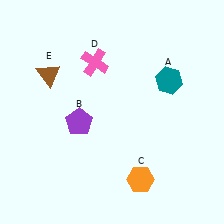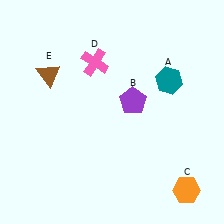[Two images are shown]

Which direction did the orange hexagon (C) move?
The orange hexagon (C) moved right.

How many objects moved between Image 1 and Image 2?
2 objects moved between the two images.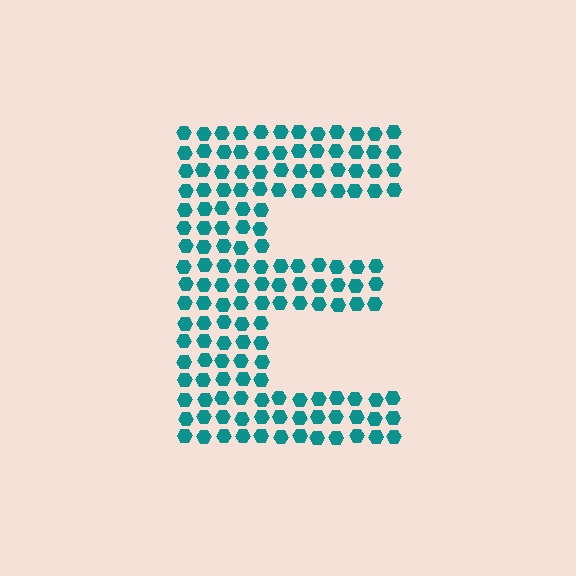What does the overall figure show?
The overall figure shows the letter E.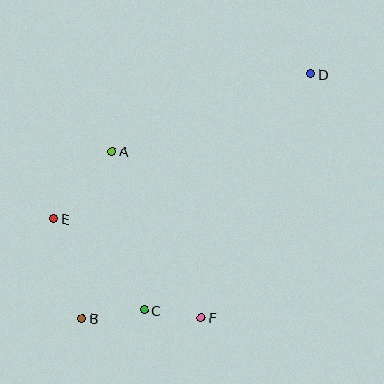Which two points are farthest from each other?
Points B and D are farthest from each other.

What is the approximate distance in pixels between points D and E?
The distance between D and E is approximately 295 pixels.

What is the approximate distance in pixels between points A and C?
The distance between A and C is approximately 162 pixels.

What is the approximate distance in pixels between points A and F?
The distance between A and F is approximately 189 pixels.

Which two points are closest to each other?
Points C and F are closest to each other.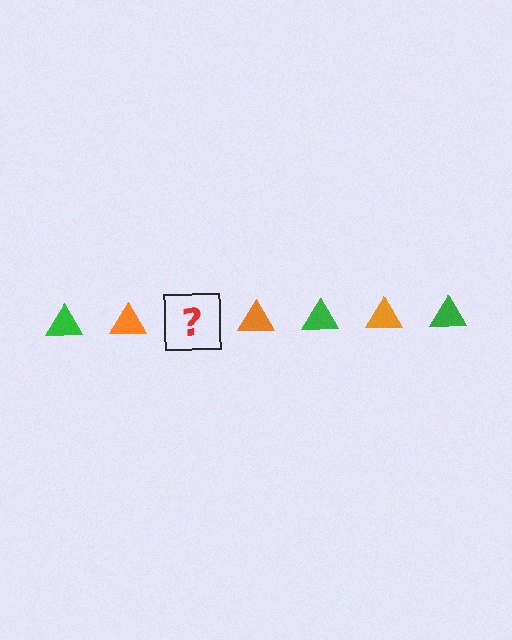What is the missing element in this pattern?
The missing element is a green triangle.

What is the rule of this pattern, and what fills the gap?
The rule is that the pattern cycles through green, orange triangles. The gap should be filled with a green triangle.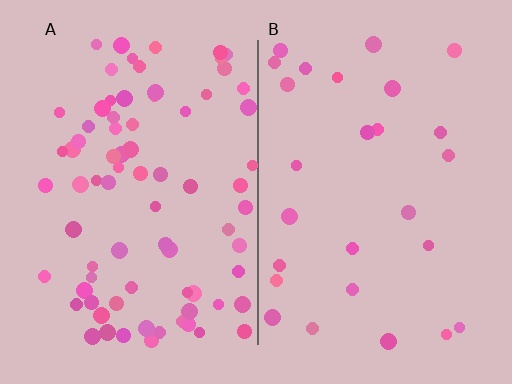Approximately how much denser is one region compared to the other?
Approximately 2.9× — region A over region B.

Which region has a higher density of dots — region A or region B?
A (the left).